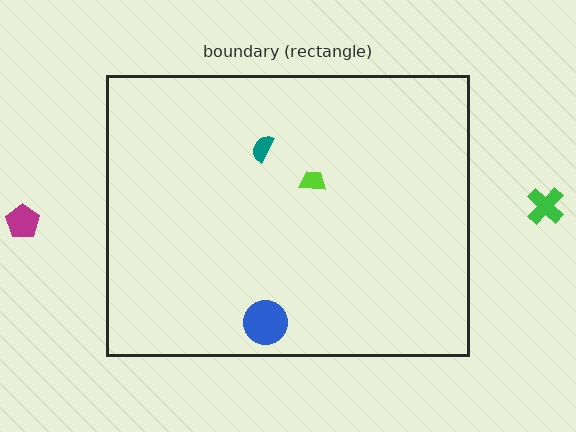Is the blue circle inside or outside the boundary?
Inside.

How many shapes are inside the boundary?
3 inside, 2 outside.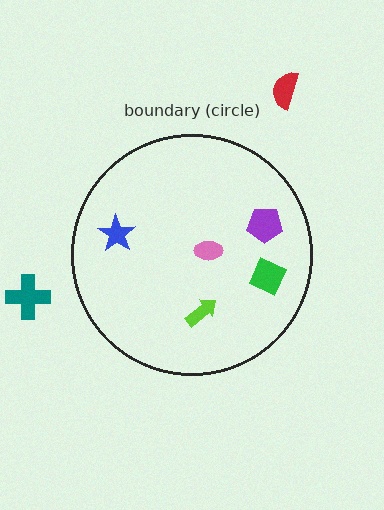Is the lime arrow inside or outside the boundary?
Inside.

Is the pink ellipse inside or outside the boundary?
Inside.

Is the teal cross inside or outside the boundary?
Outside.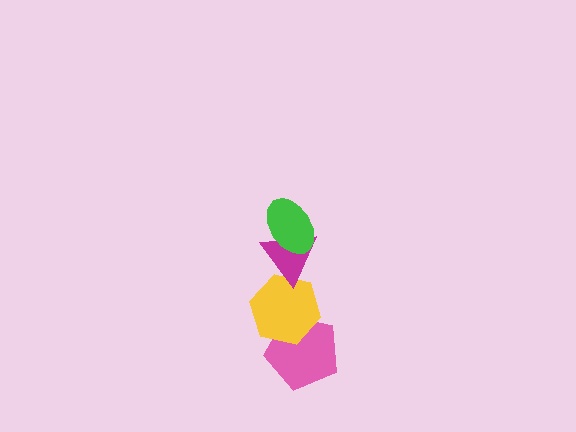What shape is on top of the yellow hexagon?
The magenta triangle is on top of the yellow hexagon.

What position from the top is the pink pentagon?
The pink pentagon is 4th from the top.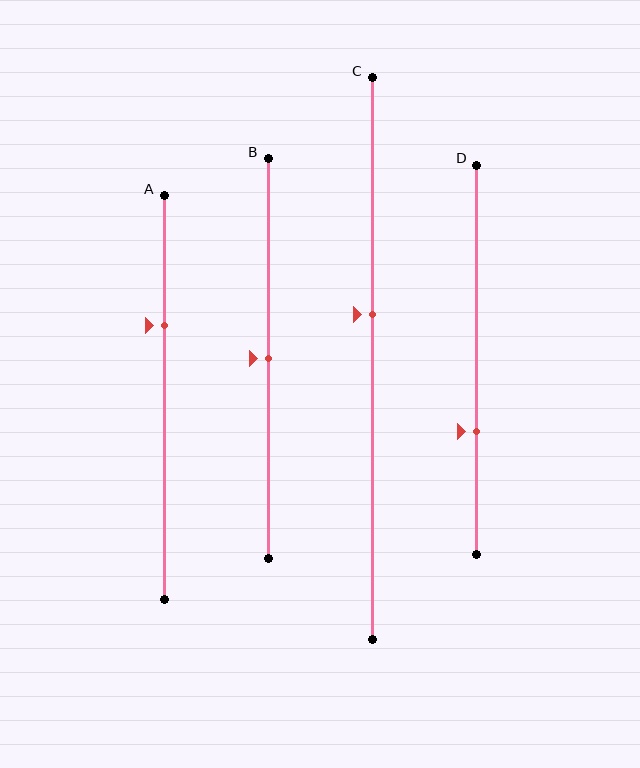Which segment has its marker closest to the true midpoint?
Segment B has its marker closest to the true midpoint.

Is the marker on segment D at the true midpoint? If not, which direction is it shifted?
No, the marker on segment D is shifted downward by about 19% of the segment length.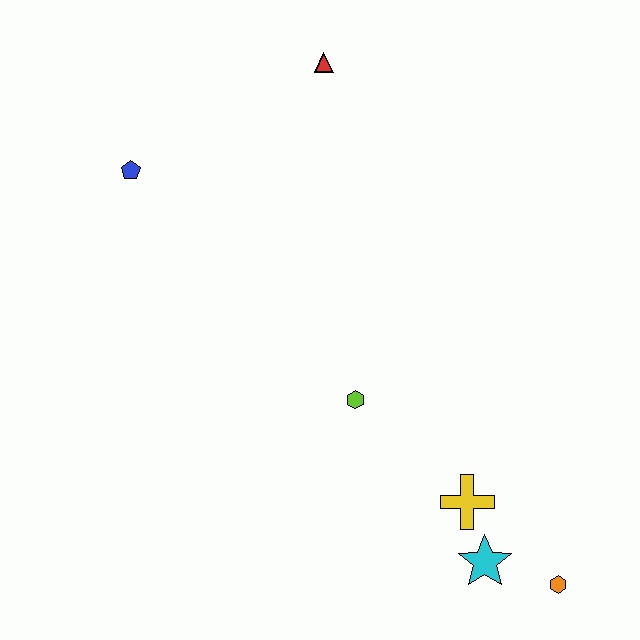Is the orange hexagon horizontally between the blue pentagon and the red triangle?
No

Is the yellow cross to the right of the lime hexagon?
Yes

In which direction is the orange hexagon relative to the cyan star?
The orange hexagon is to the right of the cyan star.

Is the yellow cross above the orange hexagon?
Yes